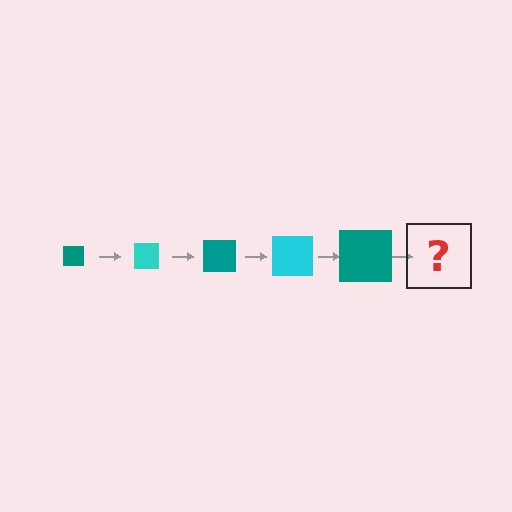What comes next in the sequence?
The next element should be a cyan square, larger than the previous one.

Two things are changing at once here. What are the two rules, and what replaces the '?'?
The two rules are that the square grows larger each step and the color cycles through teal and cyan. The '?' should be a cyan square, larger than the previous one.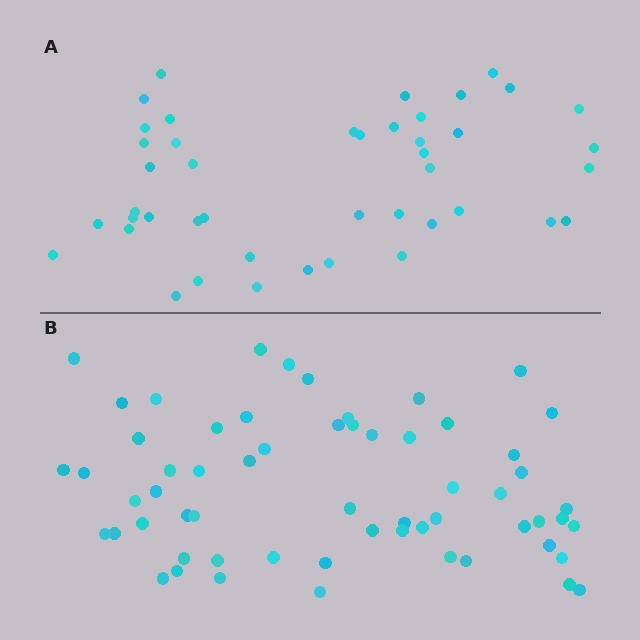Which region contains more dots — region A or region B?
Region B (the bottom region) has more dots.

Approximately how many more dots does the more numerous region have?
Region B has approximately 15 more dots than region A.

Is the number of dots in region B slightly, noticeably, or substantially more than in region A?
Region B has noticeably more, but not dramatically so. The ratio is roughly 1.4 to 1.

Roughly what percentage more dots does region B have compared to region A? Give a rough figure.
About 35% more.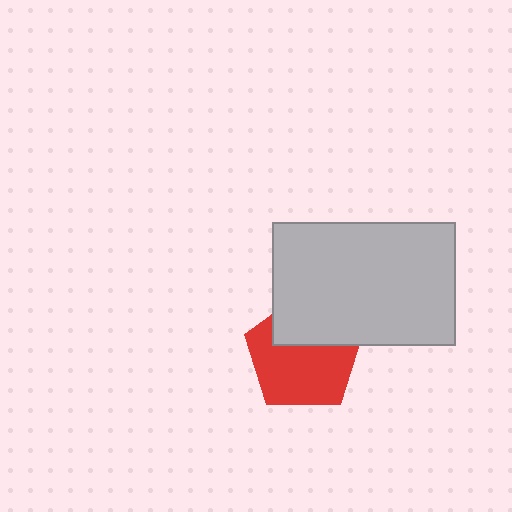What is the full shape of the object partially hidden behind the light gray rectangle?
The partially hidden object is a red pentagon.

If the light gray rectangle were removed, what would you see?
You would see the complete red pentagon.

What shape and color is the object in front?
The object in front is a light gray rectangle.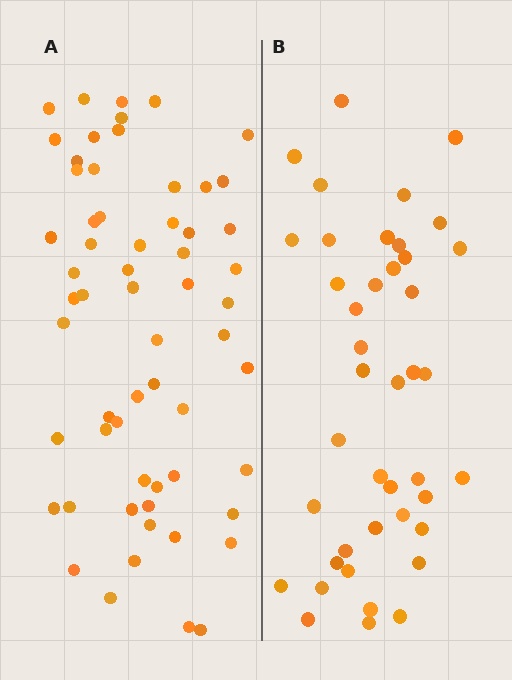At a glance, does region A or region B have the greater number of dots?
Region A (the left region) has more dots.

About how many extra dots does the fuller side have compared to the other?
Region A has approximately 20 more dots than region B.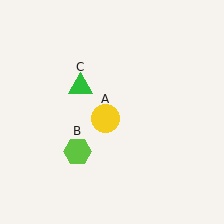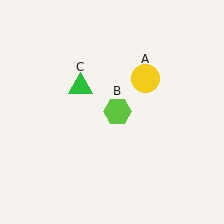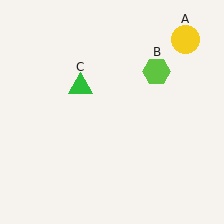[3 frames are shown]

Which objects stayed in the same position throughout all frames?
Green triangle (object C) remained stationary.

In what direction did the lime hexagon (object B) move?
The lime hexagon (object B) moved up and to the right.